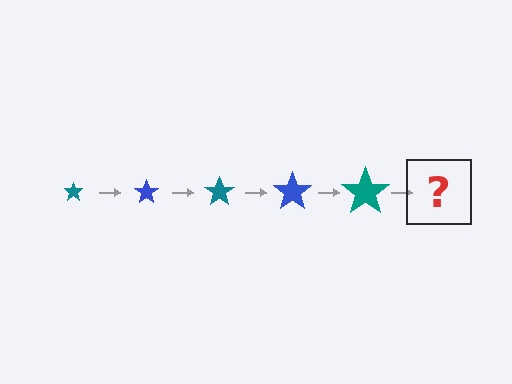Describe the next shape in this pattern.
It should be a blue star, larger than the previous one.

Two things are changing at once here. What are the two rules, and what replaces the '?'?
The two rules are that the star grows larger each step and the color cycles through teal and blue. The '?' should be a blue star, larger than the previous one.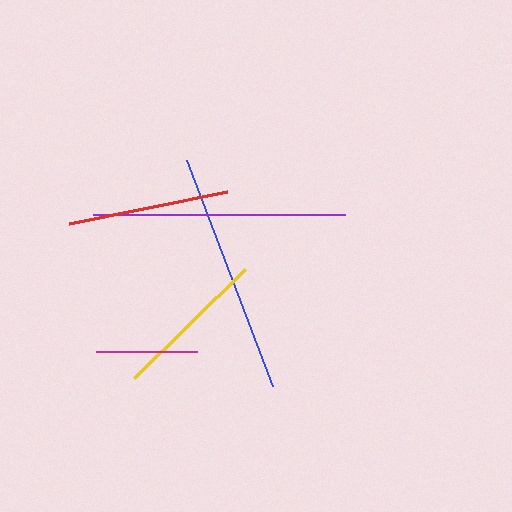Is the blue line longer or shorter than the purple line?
The purple line is longer than the blue line.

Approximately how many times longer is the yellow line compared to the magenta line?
The yellow line is approximately 1.5 times the length of the magenta line.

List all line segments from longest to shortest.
From longest to shortest: purple, blue, red, yellow, magenta.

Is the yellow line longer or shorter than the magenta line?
The yellow line is longer than the magenta line.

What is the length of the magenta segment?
The magenta segment is approximately 101 pixels long.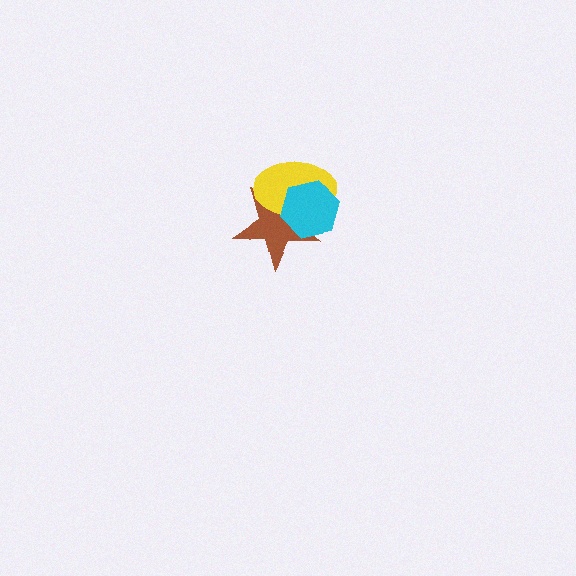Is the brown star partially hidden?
Yes, it is partially covered by another shape.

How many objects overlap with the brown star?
2 objects overlap with the brown star.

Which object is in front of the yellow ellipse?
The cyan hexagon is in front of the yellow ellipse.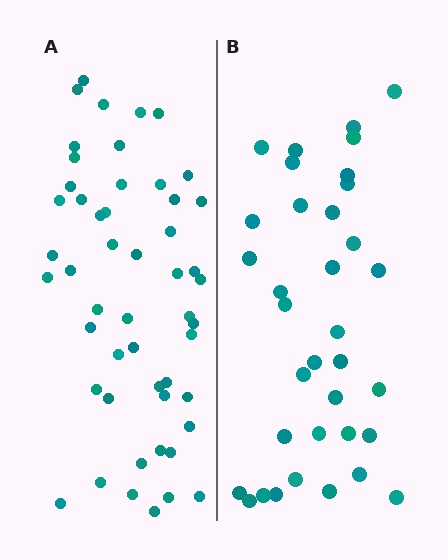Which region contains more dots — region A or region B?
Region A (the left region) has more dots.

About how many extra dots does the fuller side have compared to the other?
Region A has approximately 15 more dots than region B.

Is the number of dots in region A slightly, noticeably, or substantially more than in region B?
Region A has substantially more. The ratio is roughly 1.5 to 1.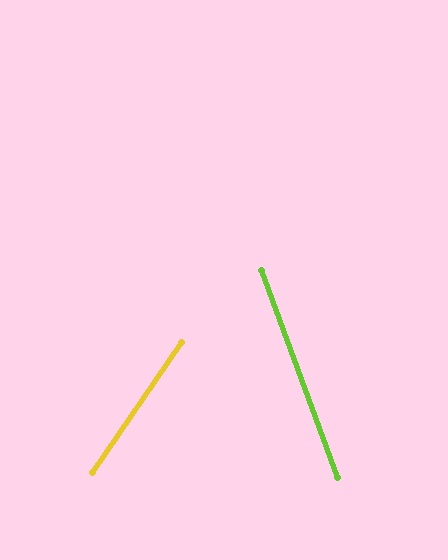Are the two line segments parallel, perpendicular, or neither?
Neither parallel nor perpendicular — they differ by about 55°.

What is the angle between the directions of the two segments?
Approximately 55 degrees.